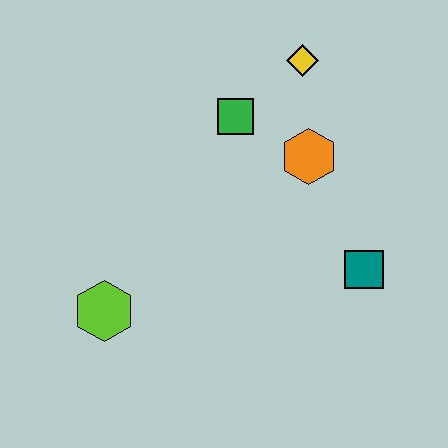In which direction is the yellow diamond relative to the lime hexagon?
The yellow diamond is above the lime hexagon.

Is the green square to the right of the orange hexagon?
No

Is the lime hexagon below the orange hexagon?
Yes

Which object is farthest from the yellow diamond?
The lime hexagon is farthest from the yellow diamond.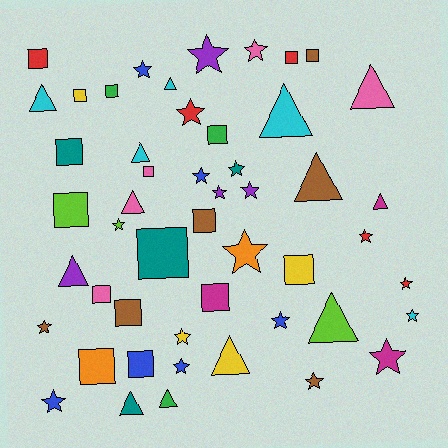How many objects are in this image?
There are 50 objects.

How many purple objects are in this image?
There are 4 purple objects.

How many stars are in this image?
There are 20 stars.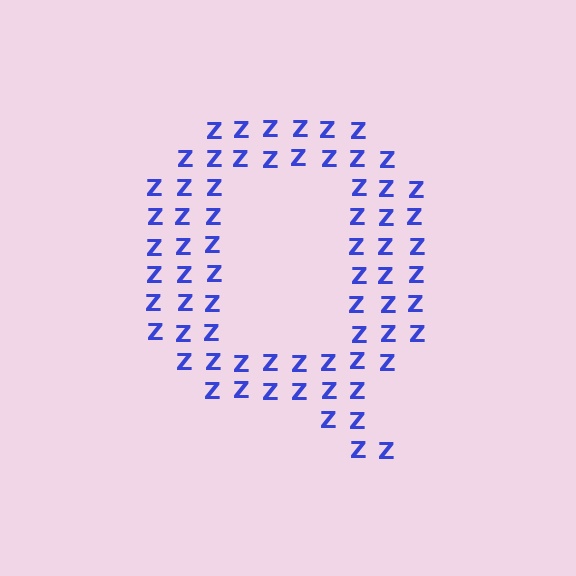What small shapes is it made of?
It is made of small letter Z's.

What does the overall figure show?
The overall figure shows the letter Q.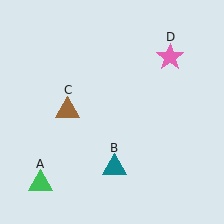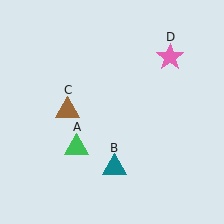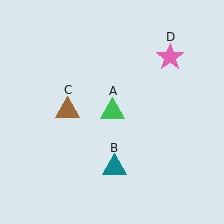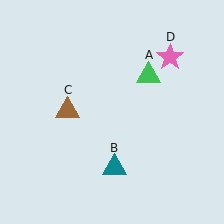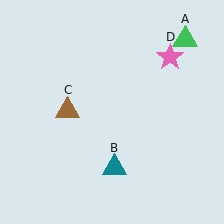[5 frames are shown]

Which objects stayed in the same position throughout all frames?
Teal triangle (object B) and brown triangle (object C) and pink star (object D) remained stationary.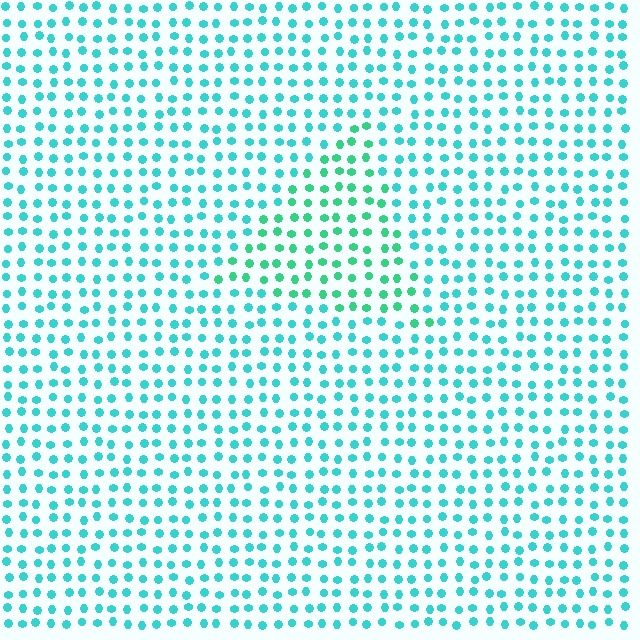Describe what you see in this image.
The image is filled with small cyan elements in a uniform arrangement. A triangle-shaped region is visible where the elements are tinted to a slightly different hue, forming a subtle color boundary.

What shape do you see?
I see a triangle.